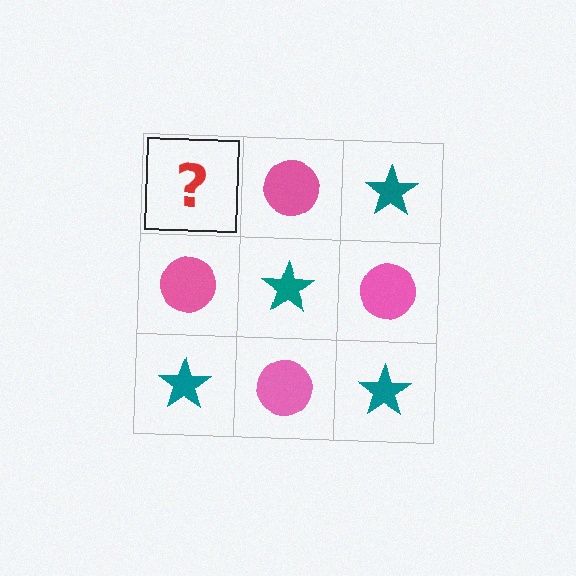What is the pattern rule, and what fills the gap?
The rule is that it alternates teal star and pink circle in a checkerboard pattern. The gap should be filled with a teal star.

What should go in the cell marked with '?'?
The missing cell should contain a teal star.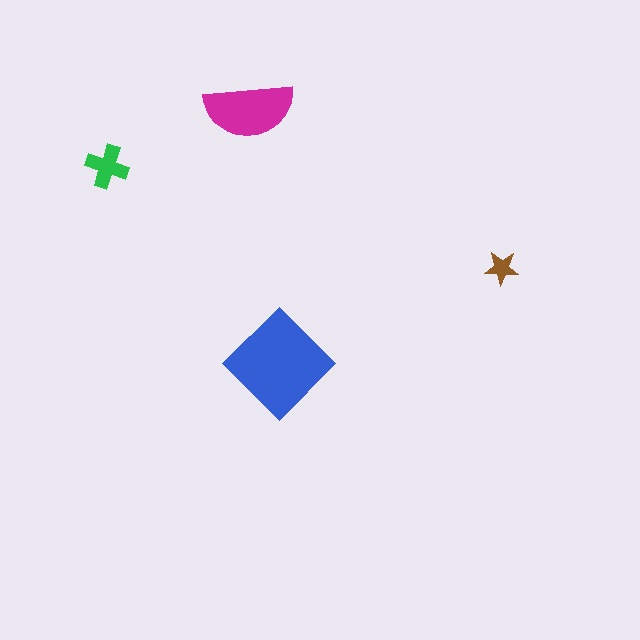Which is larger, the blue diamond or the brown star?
The blue diamond.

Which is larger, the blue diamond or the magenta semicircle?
The blue diamond.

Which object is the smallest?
The brown star.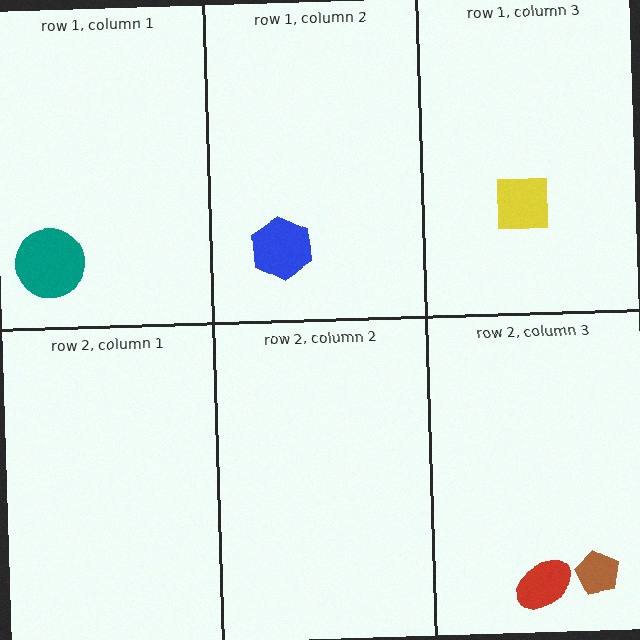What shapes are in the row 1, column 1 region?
The teal circle.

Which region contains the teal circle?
The row 1, column 1 region.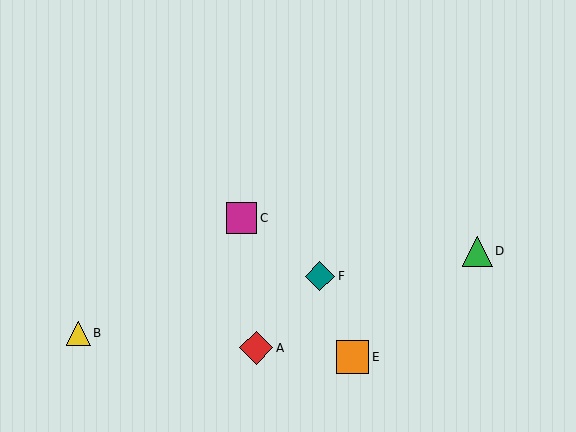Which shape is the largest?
The red diamond (labeled A) is the largest.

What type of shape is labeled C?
Shape C is a magenta square.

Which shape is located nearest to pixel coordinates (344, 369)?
The orange square (labeled E) at (353, 357) is nearest to that location.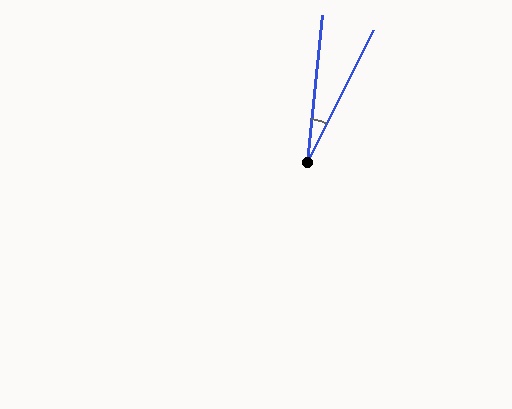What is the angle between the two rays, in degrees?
Approximately 21 degrees.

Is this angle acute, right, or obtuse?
It is acute.